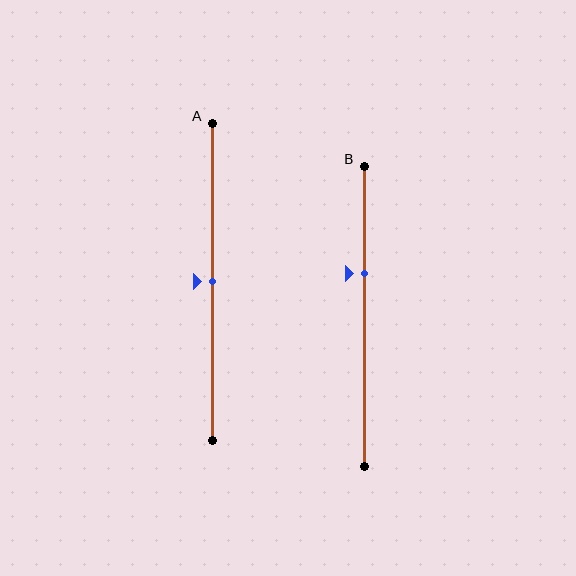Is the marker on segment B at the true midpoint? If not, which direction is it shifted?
No, the marker on segment B is shifted upward by about 14% of the segment length.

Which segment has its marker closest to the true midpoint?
Segment A has its marker closest to the true midpoint.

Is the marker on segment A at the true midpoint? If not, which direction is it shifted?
Yes, the marker on segment A is at the true midpoint.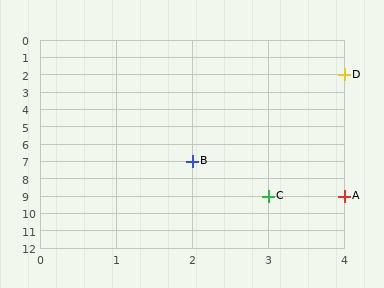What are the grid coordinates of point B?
Point B is at grid coordinates (2, 7).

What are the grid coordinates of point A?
Point A is at grid coordinates (4, 9).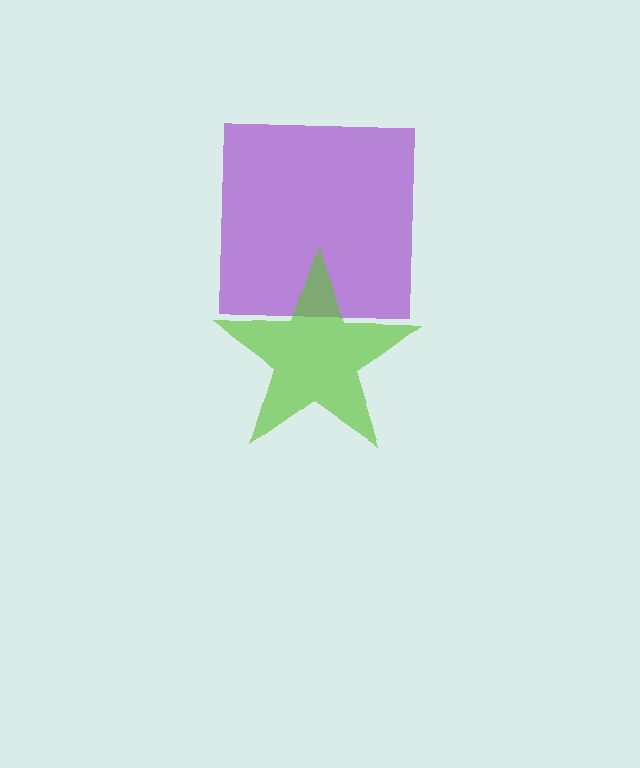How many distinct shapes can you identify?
There are 2 distinct shapes: a purple square, a lime star.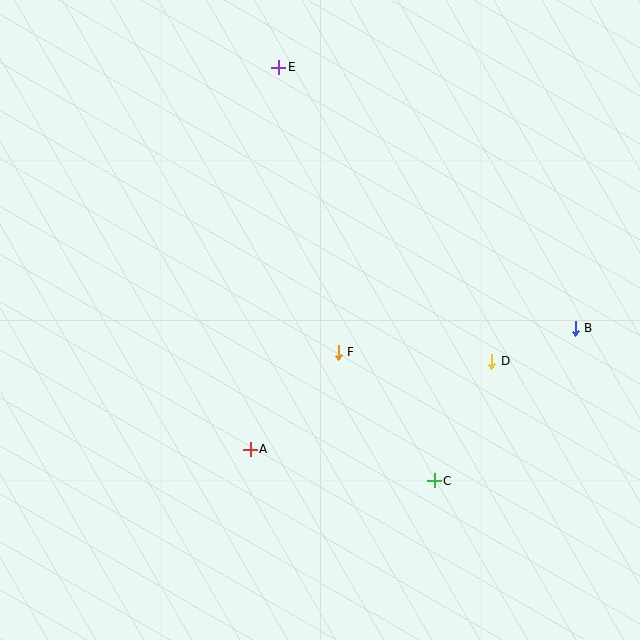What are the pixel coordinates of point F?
Point F is at (338, 352).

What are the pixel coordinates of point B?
Point B is at (575, 328).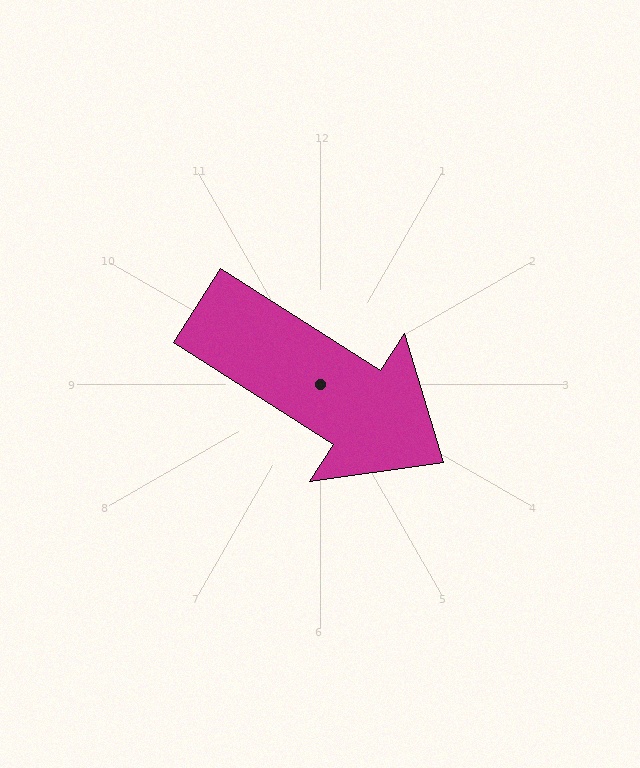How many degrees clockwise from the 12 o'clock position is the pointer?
Approximately 122 degrees.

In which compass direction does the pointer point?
Southeast.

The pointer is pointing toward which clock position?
Roughly 4 o'clock.